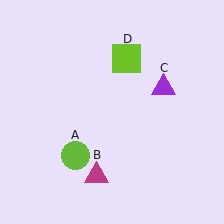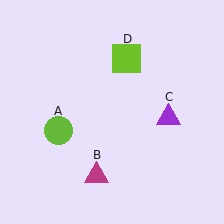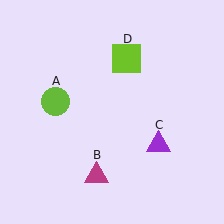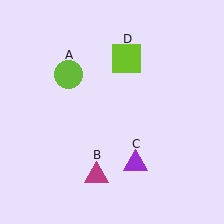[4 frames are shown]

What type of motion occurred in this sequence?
The lime circle (object A), purple triangle (object C) rotated clockwise around the center of the scene.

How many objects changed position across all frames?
2 objects changed position: lime circle (object A), purple triangle (object C).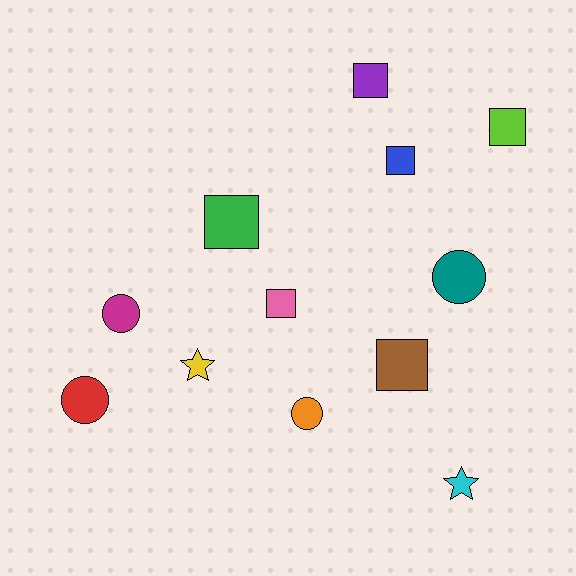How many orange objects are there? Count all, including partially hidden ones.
There is 1 orange object.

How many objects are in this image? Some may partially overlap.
There are 12 objects.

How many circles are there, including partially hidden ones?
There are 4 circles.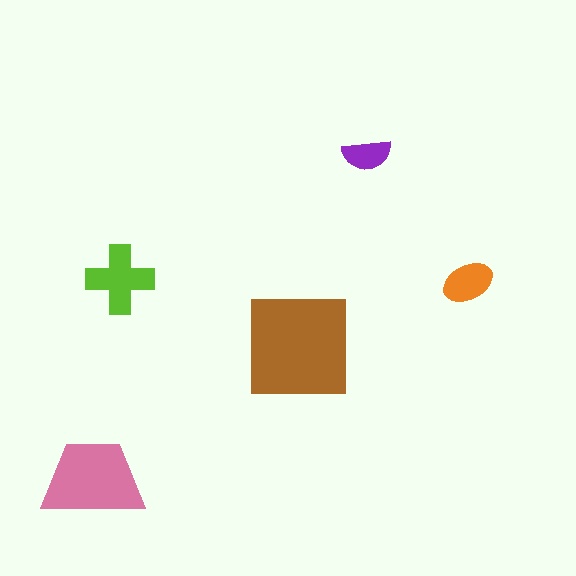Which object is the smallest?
The purple semicircle.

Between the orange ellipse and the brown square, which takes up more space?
The brown square.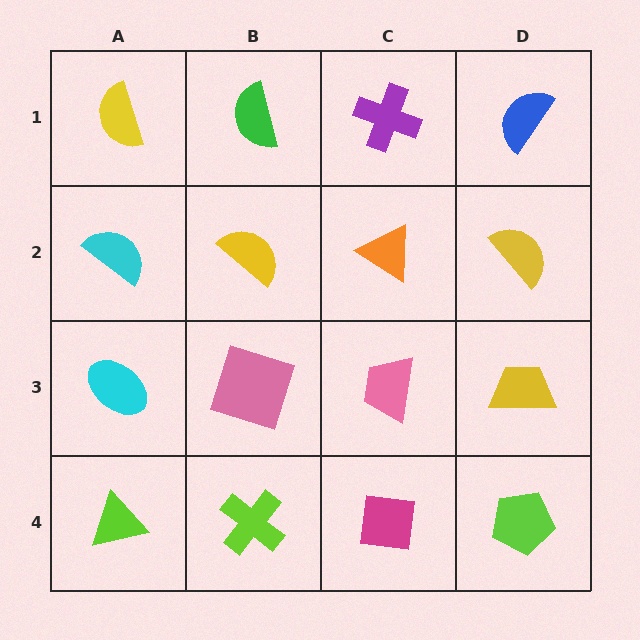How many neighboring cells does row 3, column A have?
3.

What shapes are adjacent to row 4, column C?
A pink trapezoid (row 3, column C), a lime cross (row 4, column B), a lime pentagon (row 4, column D).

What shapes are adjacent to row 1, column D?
A yellow semicircle (row 2, column D), a purple cross (row 1, column C).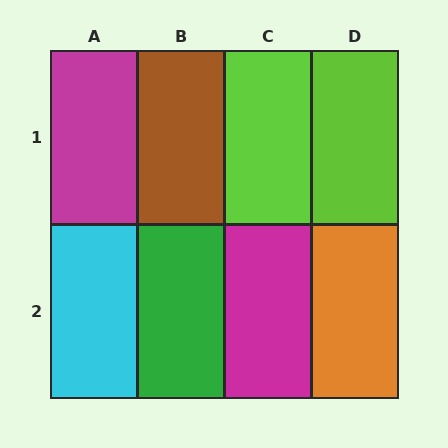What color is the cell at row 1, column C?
Lime.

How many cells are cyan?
1 cell is cyan.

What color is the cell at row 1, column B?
Brown.